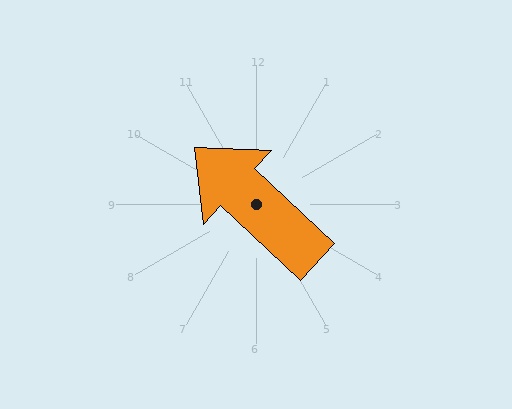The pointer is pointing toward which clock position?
Roughly 10 o'clock.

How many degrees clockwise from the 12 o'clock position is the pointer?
Approximately 313 degrees.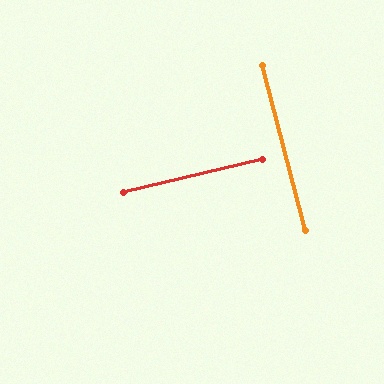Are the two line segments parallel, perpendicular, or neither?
Perpendicular — they meet at approximately 88°.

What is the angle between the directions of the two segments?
Approximately 88 degrees.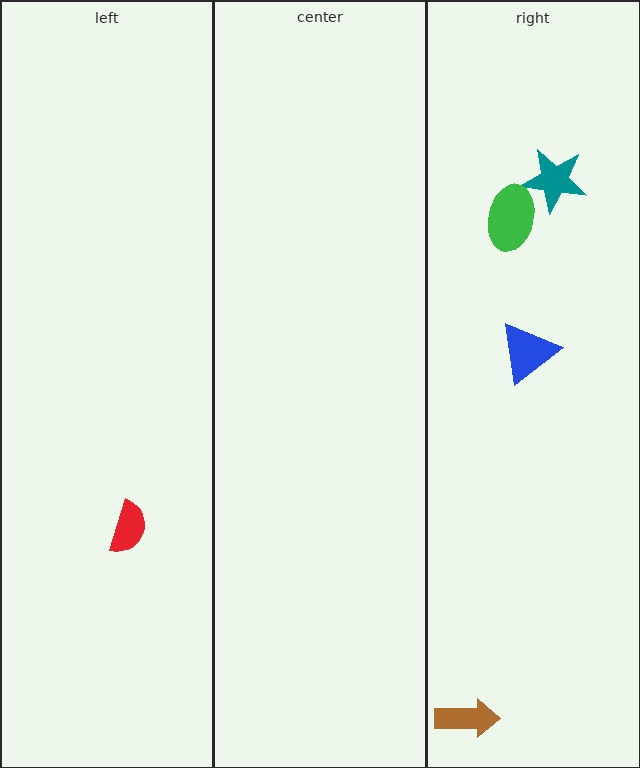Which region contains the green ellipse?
The right region.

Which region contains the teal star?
The right region.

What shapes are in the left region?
The red semicircle.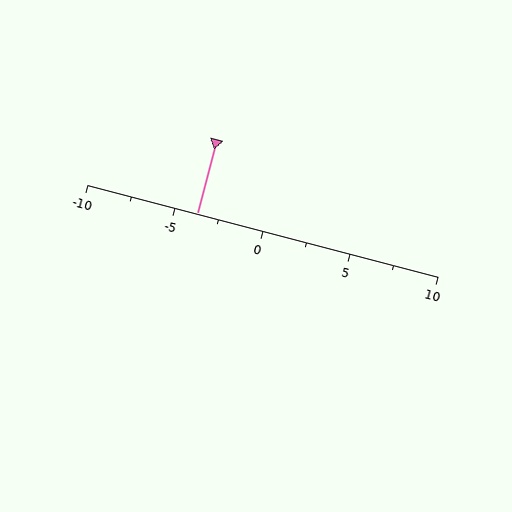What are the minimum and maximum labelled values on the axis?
The axis runs from -10 to 10.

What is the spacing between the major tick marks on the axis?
The major ticks are spaced 5 apart.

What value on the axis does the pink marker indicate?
The marker indicates approximately -3.8.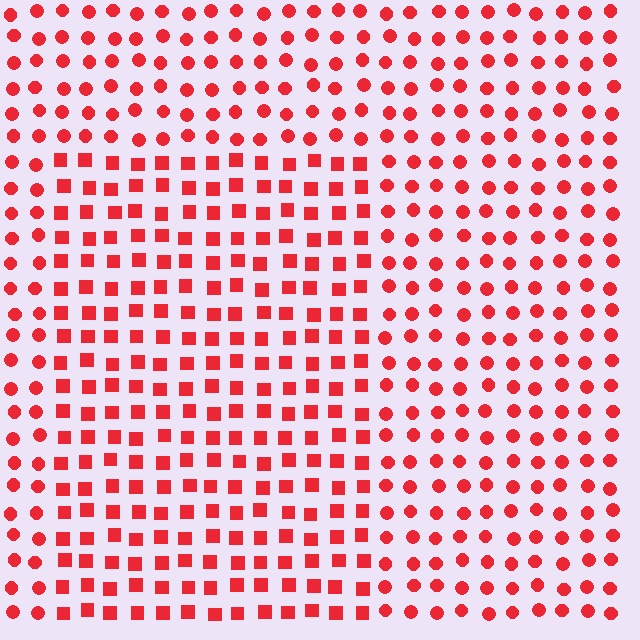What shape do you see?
I see a rectangle.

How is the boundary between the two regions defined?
The boundary is defined by a change in element shape: squares inside vs. circles outside. All elements share the same color and spacing.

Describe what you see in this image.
The image is filled with small red elements arranged in a uniform grid. A rectangle-shaped region contains squares, while the surrounding area contains circles. The boundary is defined purely by the change in element shape.